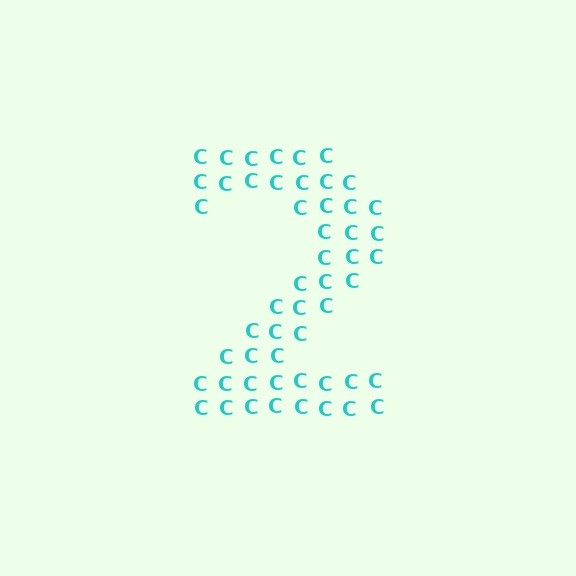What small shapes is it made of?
It is made of small letter C's.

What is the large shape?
The large shape is the digit 2.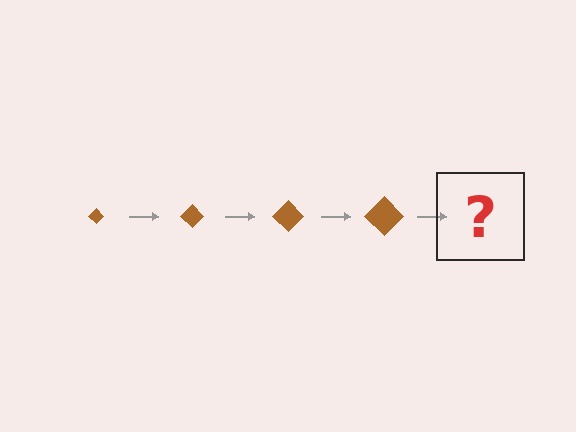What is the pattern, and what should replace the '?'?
The pattern is that the diamond gets progressively larger each step. The '?' should be a brown diamond, larger than the previous one.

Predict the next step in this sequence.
The next step is a brown diamond, larger than the previous one.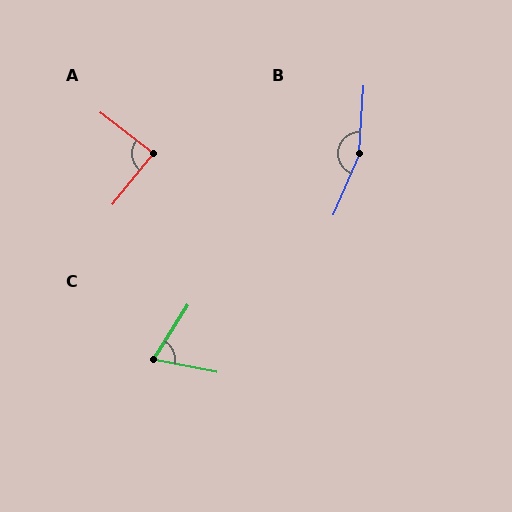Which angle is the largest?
B, at approximately 160 degrees.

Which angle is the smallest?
C, at approximately 69 degrees.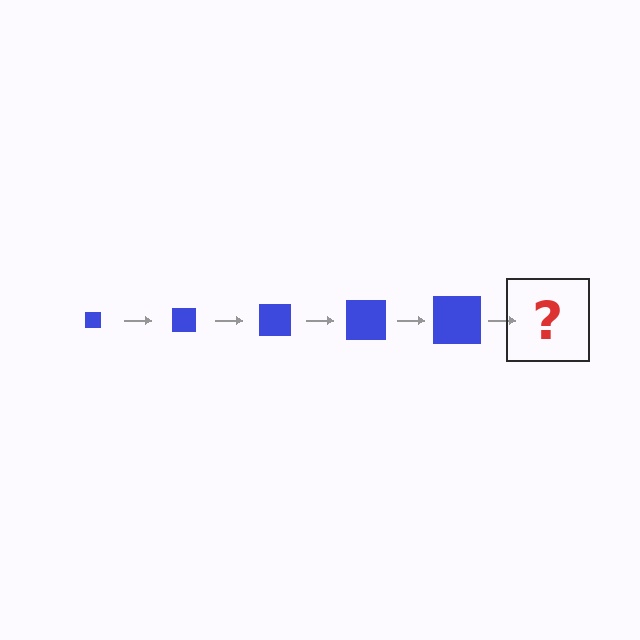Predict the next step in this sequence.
The next step is a blue square, larger than the previous one.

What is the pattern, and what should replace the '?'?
The pattern is that the square gets progressively larger each step. The '?' should be a blue square, larger than the previous one.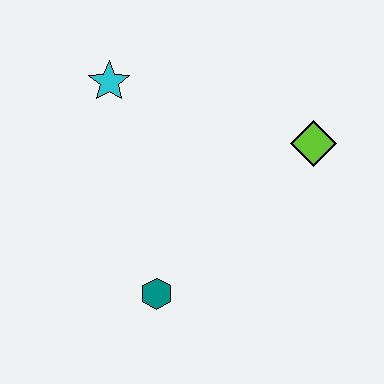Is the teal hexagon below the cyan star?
Yes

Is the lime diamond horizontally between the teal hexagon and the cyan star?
No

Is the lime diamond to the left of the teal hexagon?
No